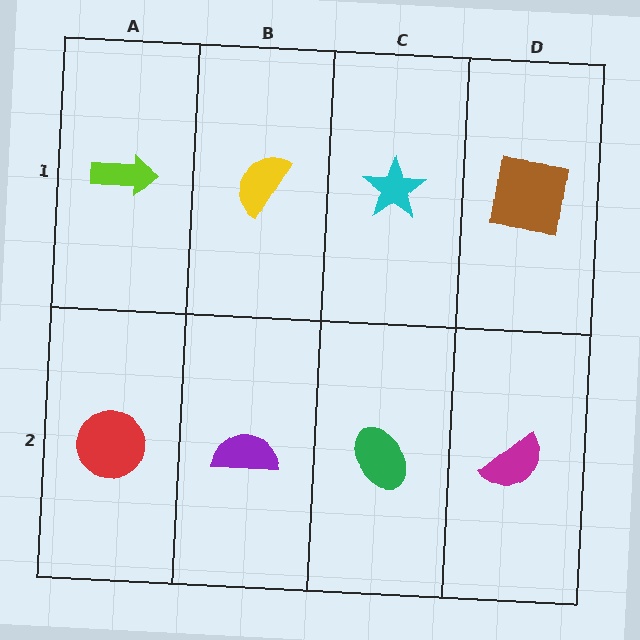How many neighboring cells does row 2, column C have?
3.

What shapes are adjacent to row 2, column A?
A lime arrow (row 1, column A), a purple semicircle (row 2, column B).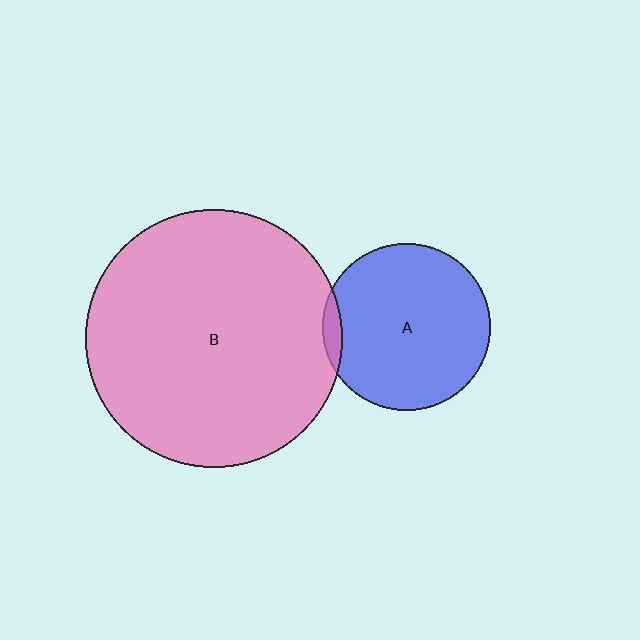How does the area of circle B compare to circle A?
Approximately 2.4 times.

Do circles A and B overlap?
Yes.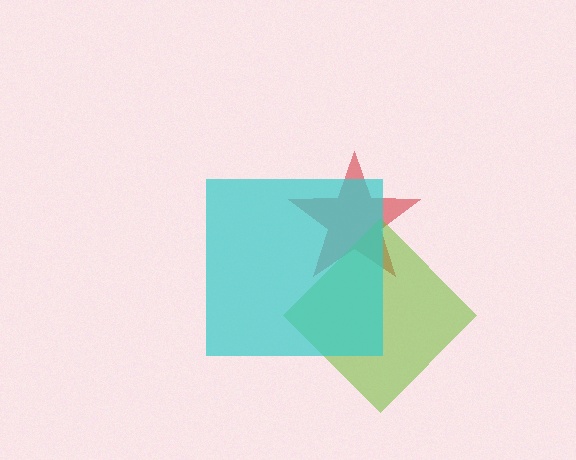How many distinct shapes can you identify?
There are 3 distinct shapes: a red star, a lime diamond, a cyan square.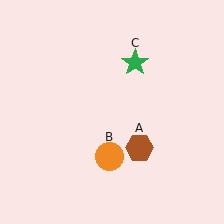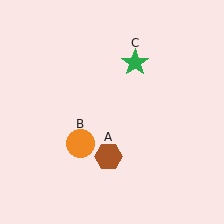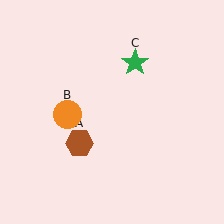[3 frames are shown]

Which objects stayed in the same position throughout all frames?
Green star (object C) remained stationary.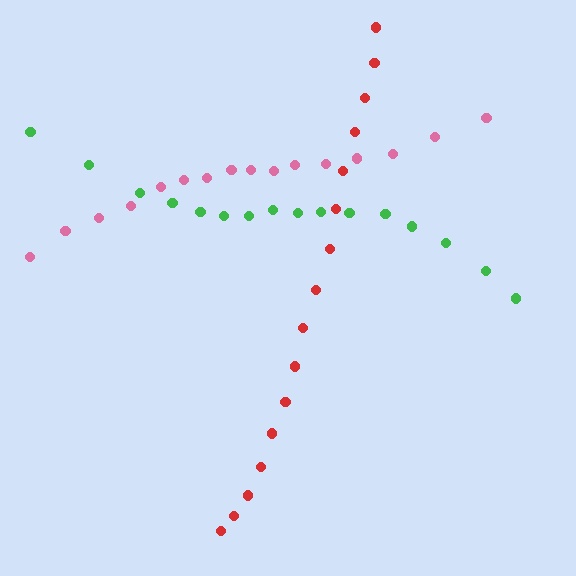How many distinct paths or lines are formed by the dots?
There are 3 distinct paths.